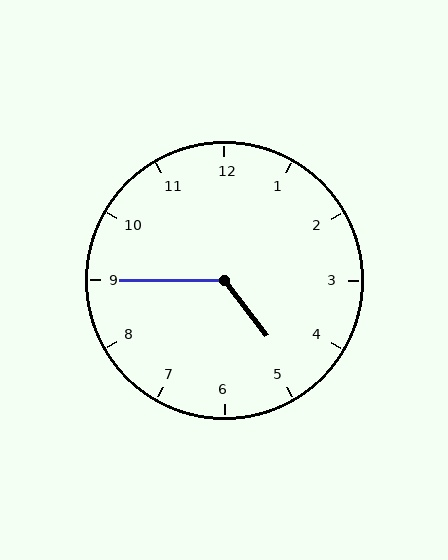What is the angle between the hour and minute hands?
Approximately 128 degrees.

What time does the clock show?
4:45.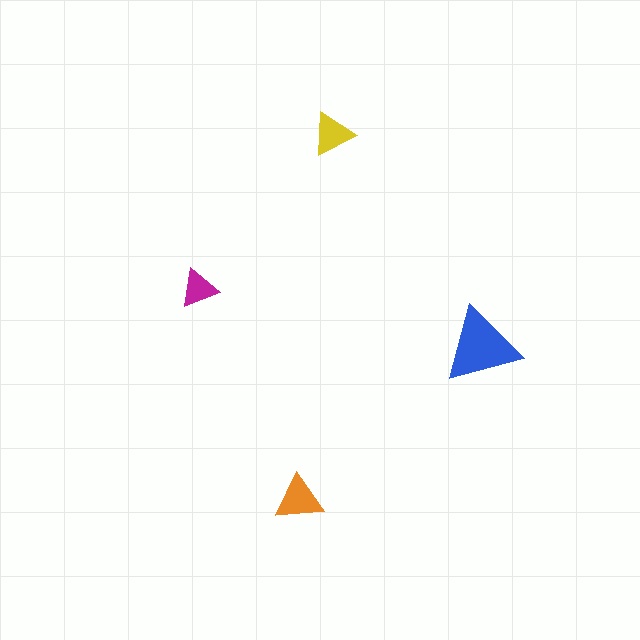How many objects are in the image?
There are 4 objects in the image.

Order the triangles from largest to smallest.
the blue one, the orange one, the yellow one, the magenta one.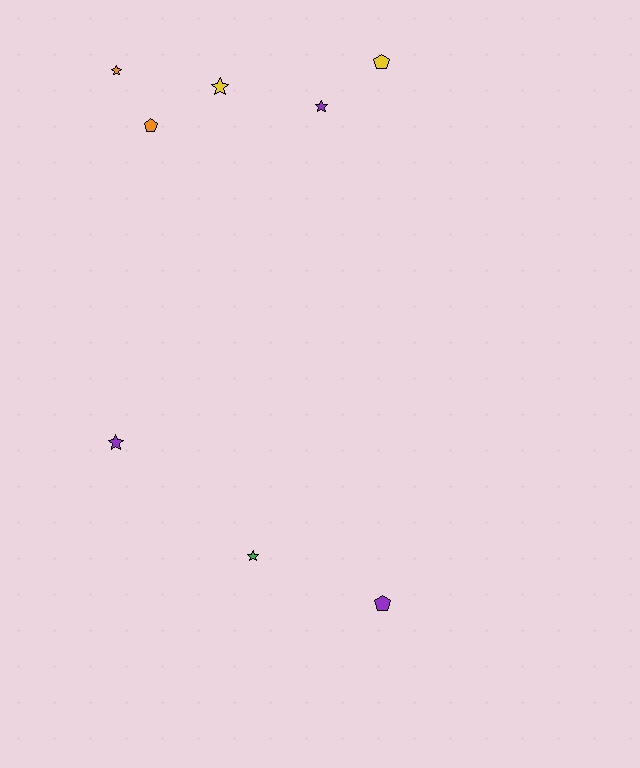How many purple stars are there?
There are 2 purple stars.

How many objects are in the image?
There are 8 objects.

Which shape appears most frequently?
Star, with 5 objects.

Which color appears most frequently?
Purple, with 3 objects.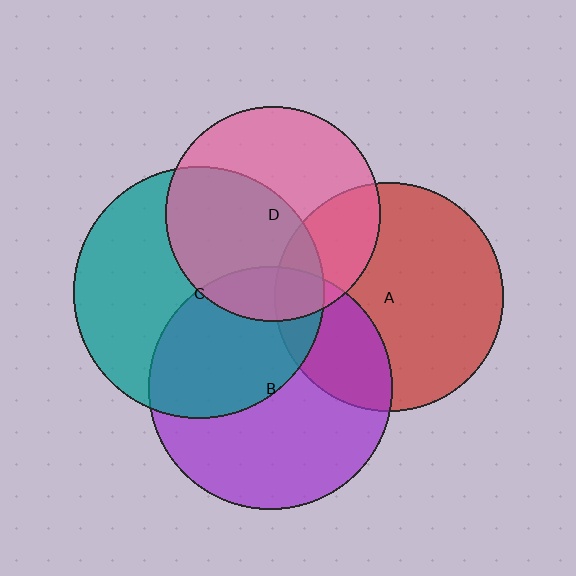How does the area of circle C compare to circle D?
Approximately 1.4 times.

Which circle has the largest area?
Circle C (teal).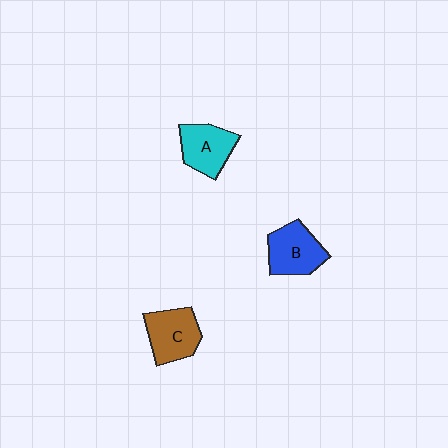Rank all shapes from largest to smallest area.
From largest to smallest: B (blue), C (brown), A (cyan).